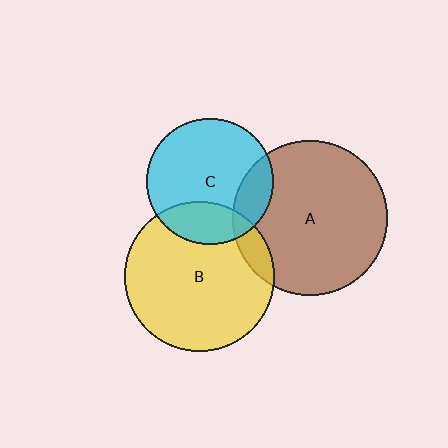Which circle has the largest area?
Circle A (brown).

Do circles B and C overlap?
Yes.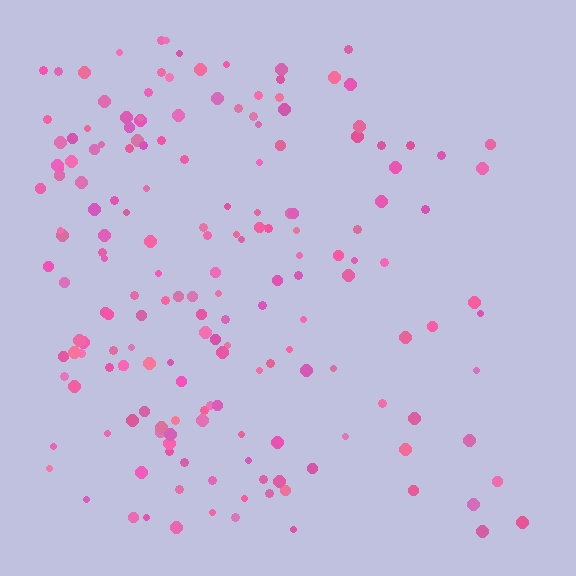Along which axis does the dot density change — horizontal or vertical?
Horizontal.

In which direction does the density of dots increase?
From right to left, with the left side densest.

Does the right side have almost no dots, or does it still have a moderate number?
Still a moderate number, just noticeably fewer than the left.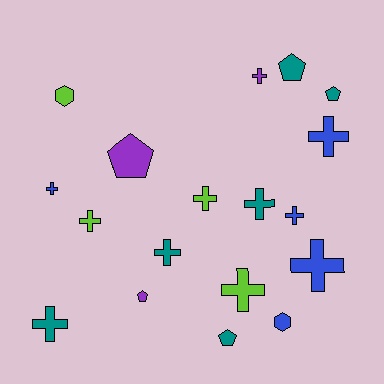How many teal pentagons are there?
There are 3 teal pentagons.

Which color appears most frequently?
Teal, with 6 objects.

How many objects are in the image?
There are 18 objects.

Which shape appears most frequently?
Cross, with 11 objects.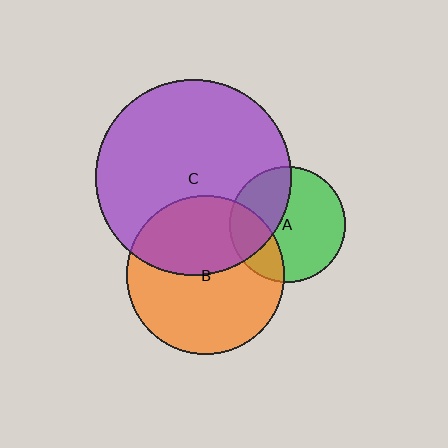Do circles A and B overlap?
Yes.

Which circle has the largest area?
Circle C (purple).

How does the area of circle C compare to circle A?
Approximately 2.9 times.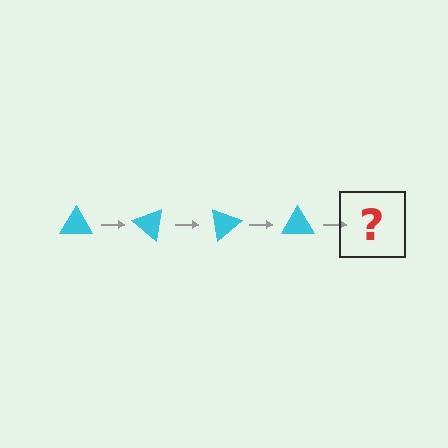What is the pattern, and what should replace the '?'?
The pattern is that the triangle rotates 40 degrees each step. The '?' should be a cyan triangle rotated 160 degrees.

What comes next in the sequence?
The next element should be a cyan triangle rotated 160 degrees.